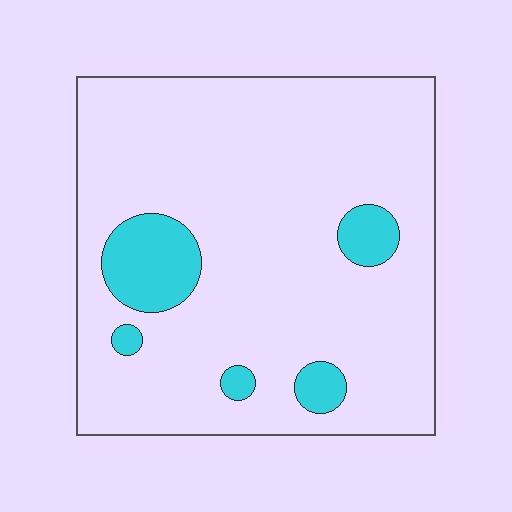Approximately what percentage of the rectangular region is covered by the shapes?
Approximately 10%.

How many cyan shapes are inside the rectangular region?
5.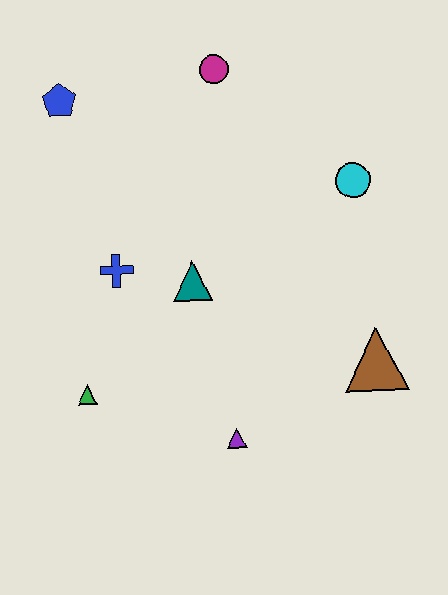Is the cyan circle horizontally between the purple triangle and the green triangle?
No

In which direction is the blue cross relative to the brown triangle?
The blue cross is to the left of the brown triangle.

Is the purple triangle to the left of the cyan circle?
Yes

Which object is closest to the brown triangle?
The purple triangle is closest to the brown triangle.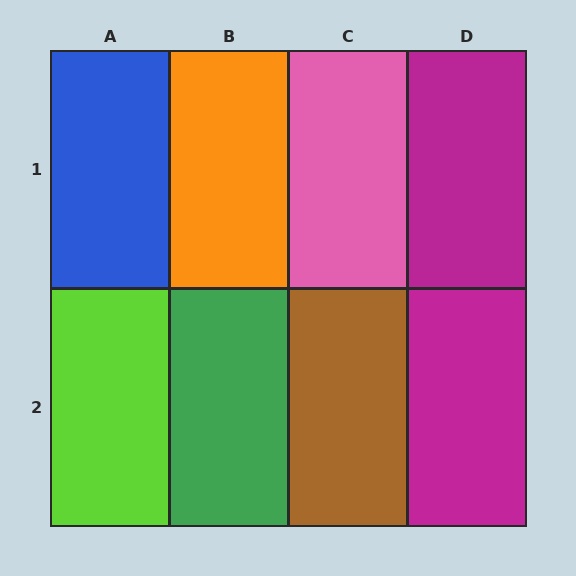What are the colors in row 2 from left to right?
Lime, green, brown, magenta.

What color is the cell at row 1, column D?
Magenta.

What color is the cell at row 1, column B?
Orange.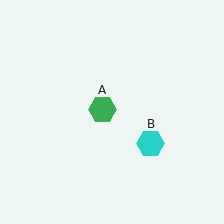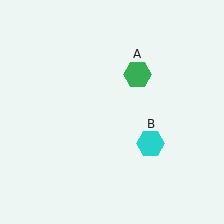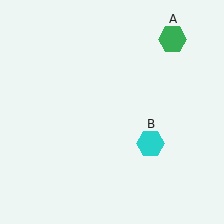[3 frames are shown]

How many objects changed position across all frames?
1 object changed position: green hexagon (object A).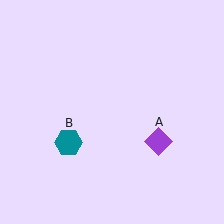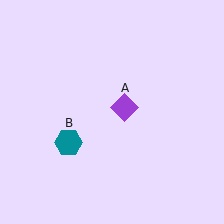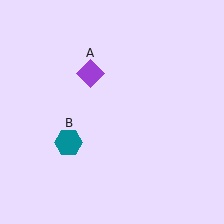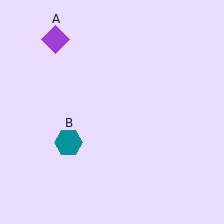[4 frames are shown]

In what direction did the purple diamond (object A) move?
The purple diamond (object A) moved up and to the left.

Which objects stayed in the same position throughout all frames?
Teal hexagon (object B) remained stationary.